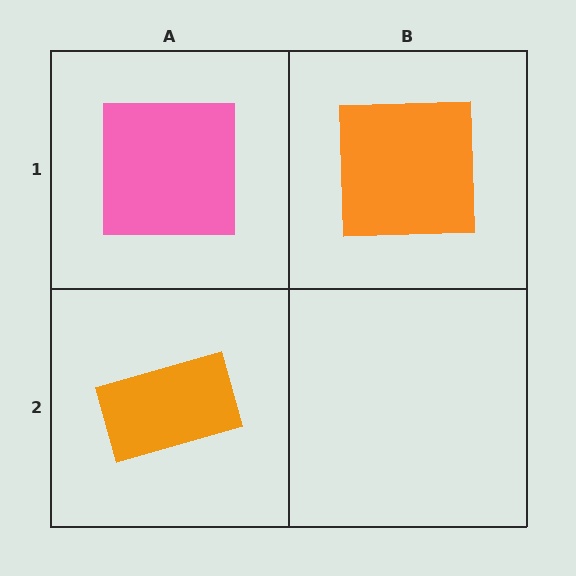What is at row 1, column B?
An orange square.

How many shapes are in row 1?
2 shapes.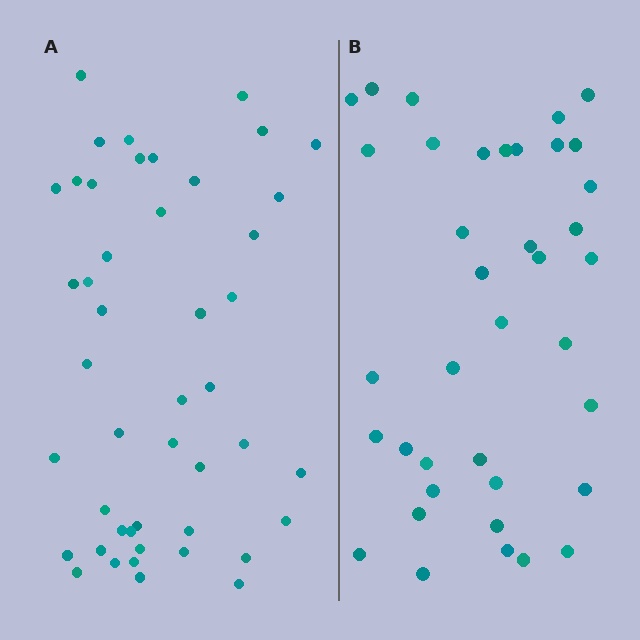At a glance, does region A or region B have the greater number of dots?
Region A (the left region) has more dots.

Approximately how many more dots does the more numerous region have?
Region A has roughly 8 or so more dots than region B.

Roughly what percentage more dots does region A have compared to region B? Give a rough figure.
About 20% more.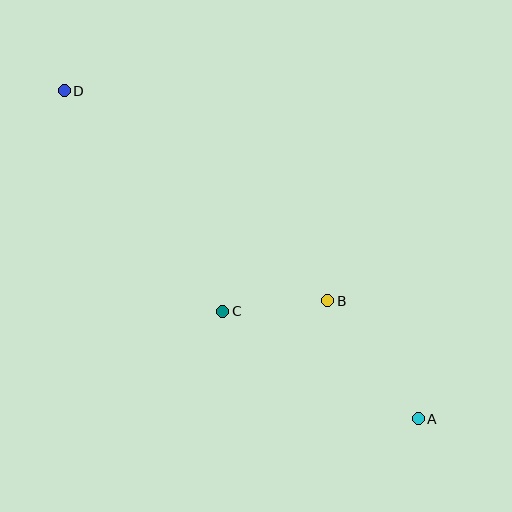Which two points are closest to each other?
Points B and C are closest to each other.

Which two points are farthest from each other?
Points A and D are farthest from each other.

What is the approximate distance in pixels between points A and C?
The distance between A and C is approximately 223 pixels.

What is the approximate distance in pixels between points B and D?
The distance between B and D is approximately 337 pixels.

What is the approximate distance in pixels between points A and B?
The distance between A and B is approximately 148 pixels.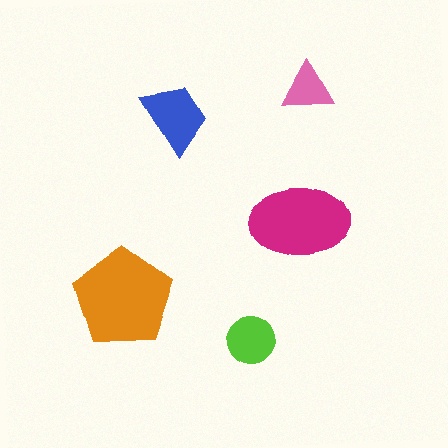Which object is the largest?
The orange pentagon.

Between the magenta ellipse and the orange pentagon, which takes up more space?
The orange pentagon.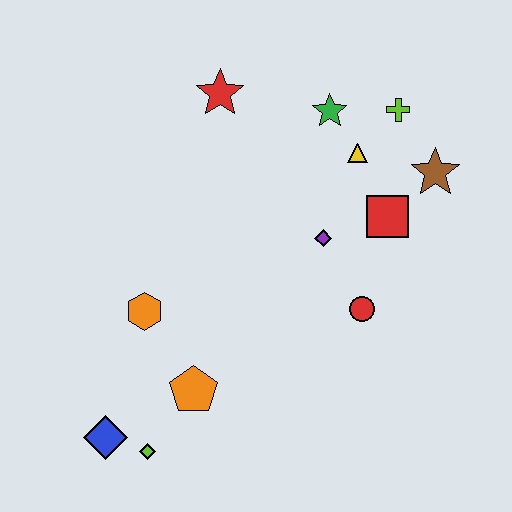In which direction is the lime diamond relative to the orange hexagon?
The lime diamond is below the orange hexagon.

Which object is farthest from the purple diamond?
The blue diamond is farthest from the purple diamond.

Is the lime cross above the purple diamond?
Yes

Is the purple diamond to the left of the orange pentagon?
No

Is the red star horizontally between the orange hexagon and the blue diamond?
No